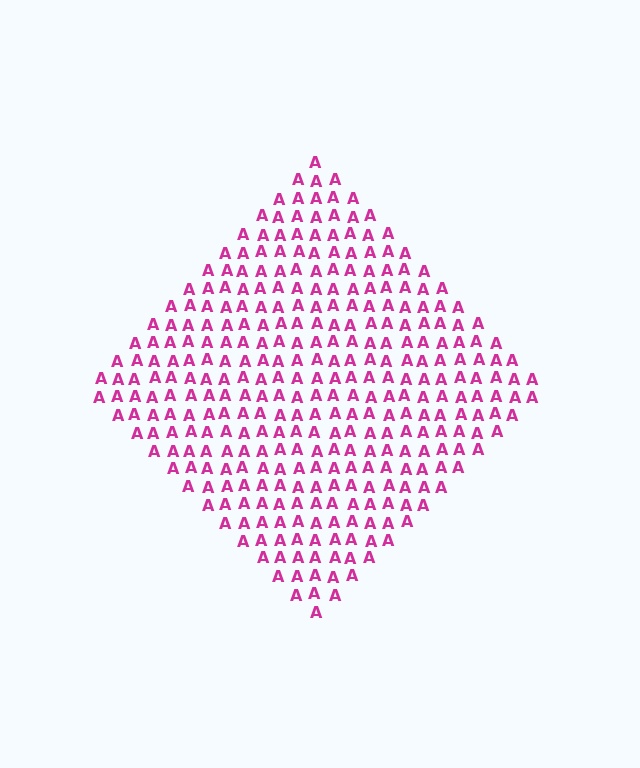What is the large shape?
The large shape is a diamond.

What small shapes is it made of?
It is made of small letter A's.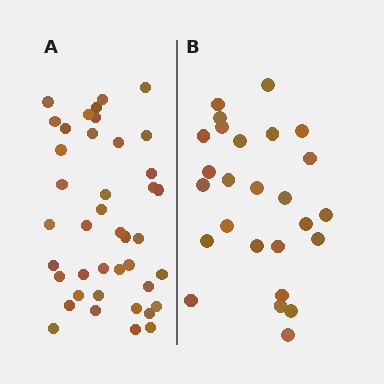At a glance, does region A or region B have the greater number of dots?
Region A (the left region) has more dots.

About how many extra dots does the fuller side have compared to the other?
Region A has approximately 15 more dots than region B.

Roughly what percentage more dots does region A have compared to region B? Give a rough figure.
About 60% more.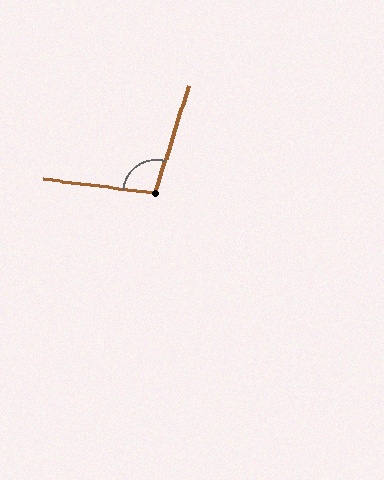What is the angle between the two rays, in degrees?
Approximately 100 degrees.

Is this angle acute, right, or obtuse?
It is obtuse.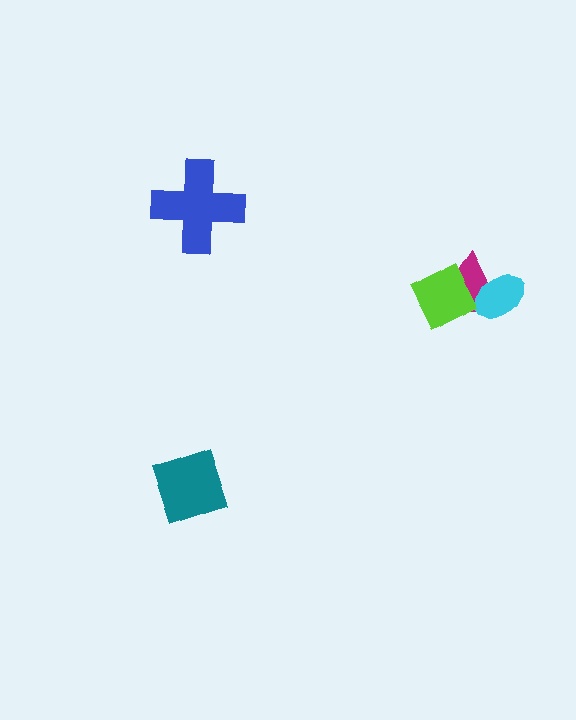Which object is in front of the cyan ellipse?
The lime diamond is in front of the cyan ellipse.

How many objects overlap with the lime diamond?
2 objects overlap with the lime diamond.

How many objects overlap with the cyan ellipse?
2 objects overlap with the cyan ellipse.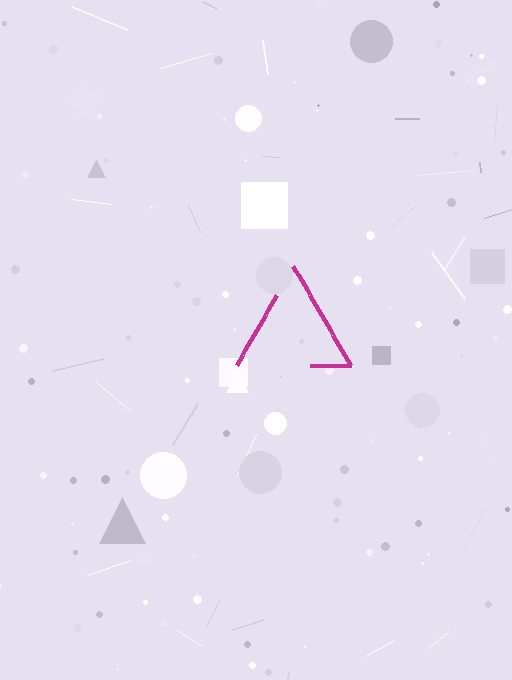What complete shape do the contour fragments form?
The contour fragments form a triangle.